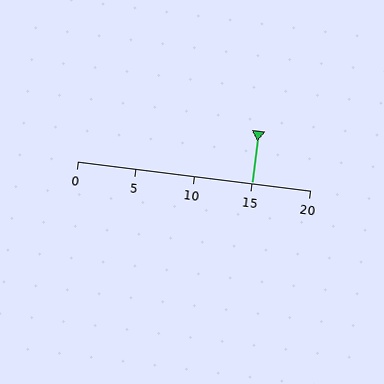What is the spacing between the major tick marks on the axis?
The major ticks are spaced 5 apart.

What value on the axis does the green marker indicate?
The marker indicates approximately 15.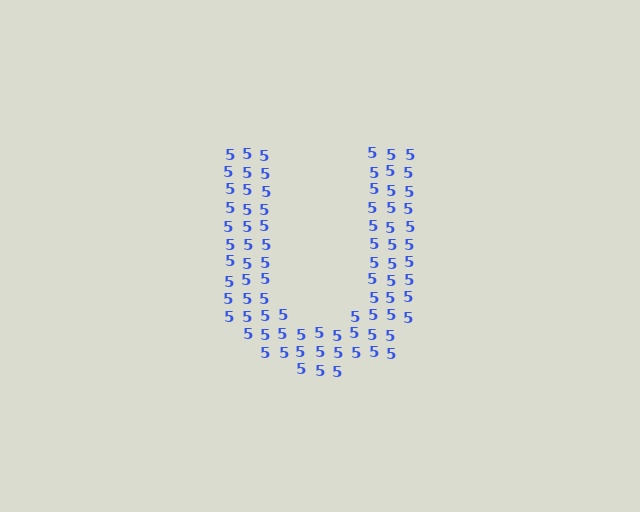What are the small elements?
The small elements are digit 5's.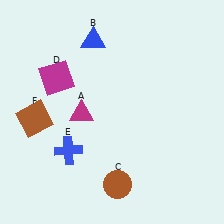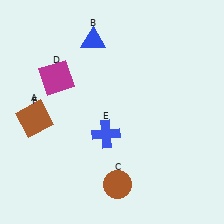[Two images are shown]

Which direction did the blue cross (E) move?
The blue cross (E) moved right.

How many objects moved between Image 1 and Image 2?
2 objects moved between the two images.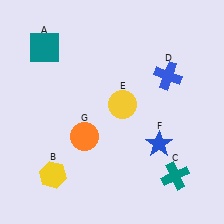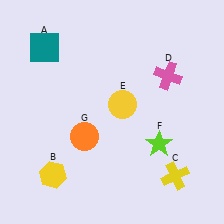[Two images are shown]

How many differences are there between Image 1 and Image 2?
There are 3 differences between the two images.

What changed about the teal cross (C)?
In Image 1, C is teal. In Image 2, it changed to yellow.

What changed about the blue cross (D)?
In Image 1, D is blue. In Image 2, it changed to pink.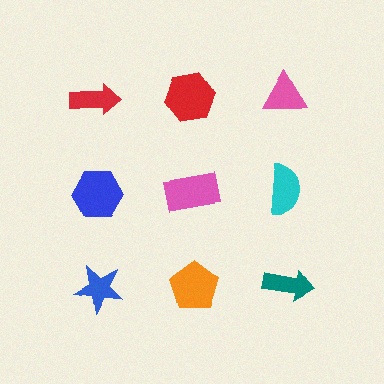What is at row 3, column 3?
A teal arrow.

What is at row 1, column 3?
A pink triangle.